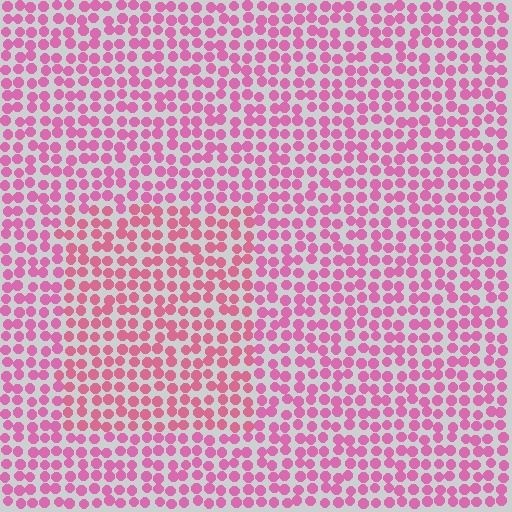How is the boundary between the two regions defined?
The boundary is defined purely by a slight shift in hue (about 15 degrees). Spacing, size, and orientation are identical on both sides.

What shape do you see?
I see a rectangle.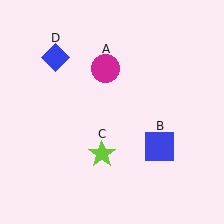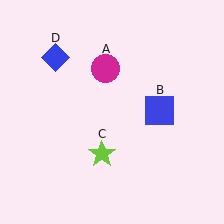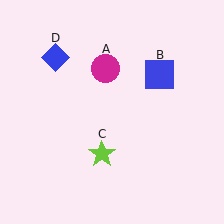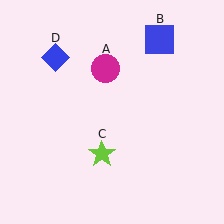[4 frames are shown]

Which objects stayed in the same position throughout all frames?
Magenta circle (object A) and lime star (object C) and blue diamond (object D) remained stationary.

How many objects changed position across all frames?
1 object changed position: blue square (object B).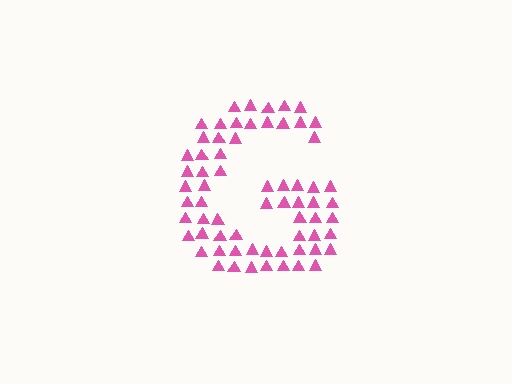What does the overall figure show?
The overall figure shows the letter G.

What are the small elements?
The small elements are triangles.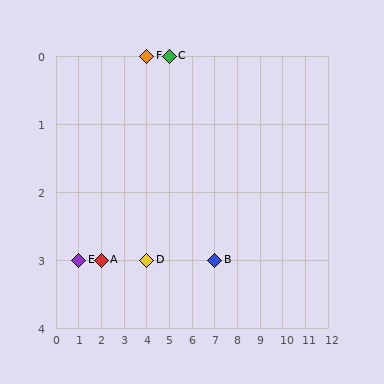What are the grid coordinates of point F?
Point F is at grid coordinates (4, 0).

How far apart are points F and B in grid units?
Points F and B are 3 columns and 3 rows apart (about 4.2 grid units diagonally).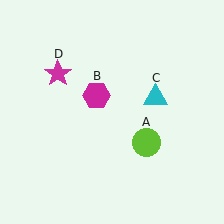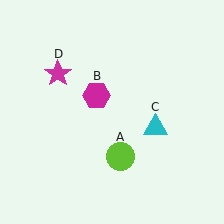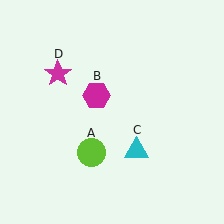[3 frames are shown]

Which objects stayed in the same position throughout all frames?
Magenta hexagon (object B) and magenta star (object D) remained stationary.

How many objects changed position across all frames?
2 objects changed position: lime circle (object A), cyan triangle (object C).